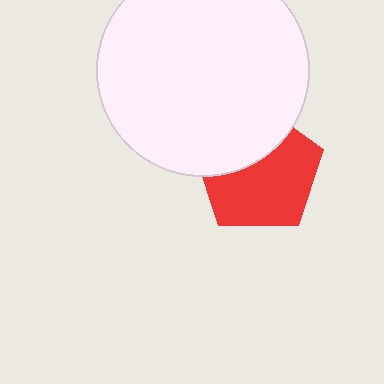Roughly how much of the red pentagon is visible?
About half of it is visible (roughly 63%).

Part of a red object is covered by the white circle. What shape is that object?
It is a pentagon.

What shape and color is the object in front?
The object in front is a white circle.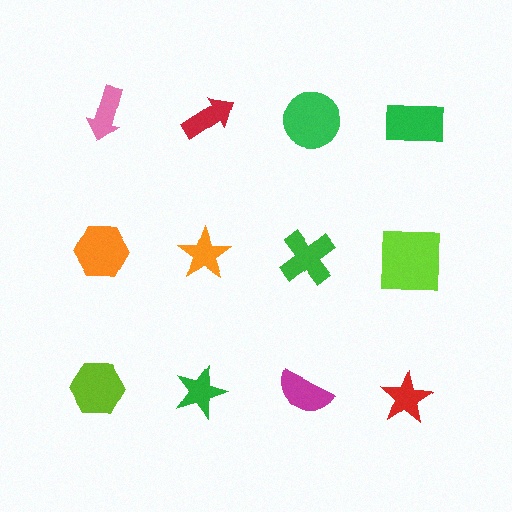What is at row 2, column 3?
A green cross.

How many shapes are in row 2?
4 shapes.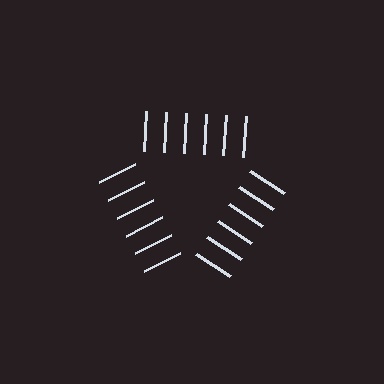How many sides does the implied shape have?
3 sides — the line-ends trace a triangle.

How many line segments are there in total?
18 — 6 along each of the 3 edges.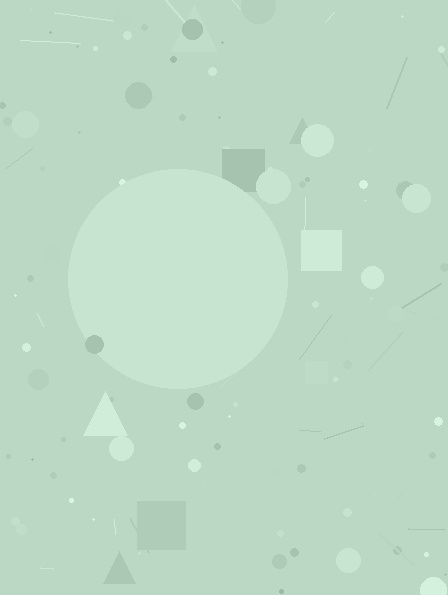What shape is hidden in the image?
A circle is hidden in the image.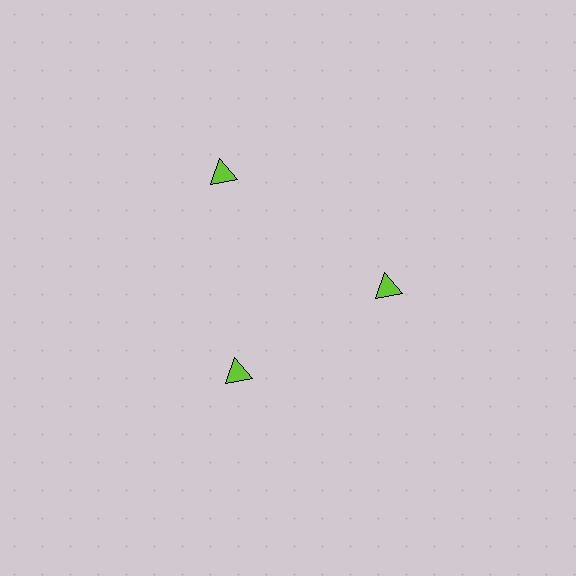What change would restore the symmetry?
The symmetry would be restored by moving it inward, back onto the ring so that all 3 triangles sit at equal angles and equal distance from the center.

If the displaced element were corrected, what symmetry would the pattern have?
It would have 3-fold rotational symmetry — the pattern would map onto itself every 120 degrees.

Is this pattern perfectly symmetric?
No. The 3 lime triangles are arranged in a ring, but one element near the 11 o'clock position is pushed outward from the center, breaking the 3-fold rotational symmetry.